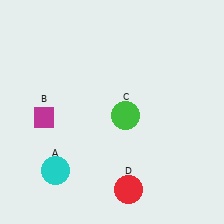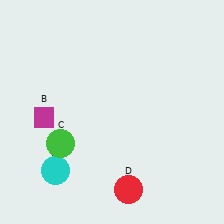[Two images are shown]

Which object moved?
The green circle (C) moved left.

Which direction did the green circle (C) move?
The green circle (C) moved left.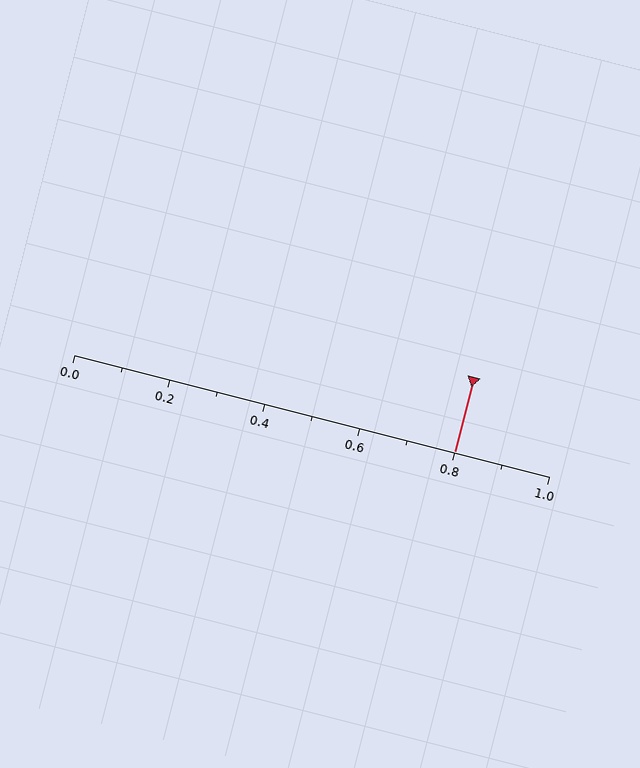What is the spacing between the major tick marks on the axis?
The major ticks are spaced 0.2 apart.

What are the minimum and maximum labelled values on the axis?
The axis runs from 0.0 to 1.0.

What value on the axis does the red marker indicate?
The marker indicates approximately 0.8.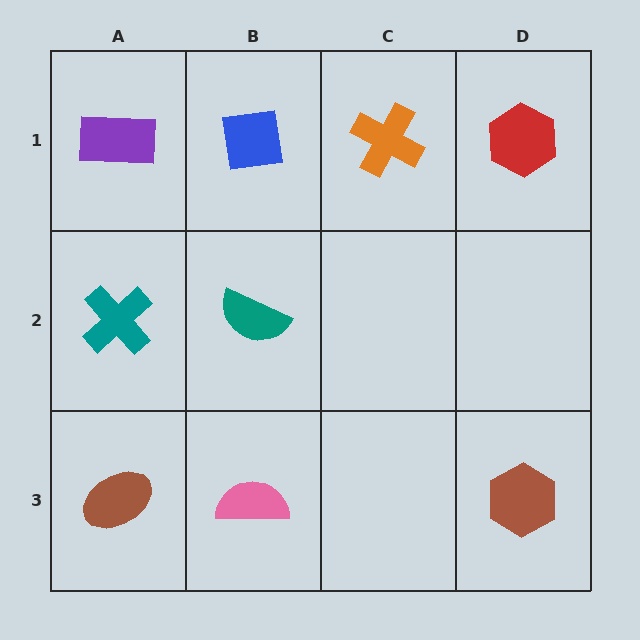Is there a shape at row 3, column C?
No, that cell is empty.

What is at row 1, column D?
A red hexagon.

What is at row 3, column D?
A brown hexagon.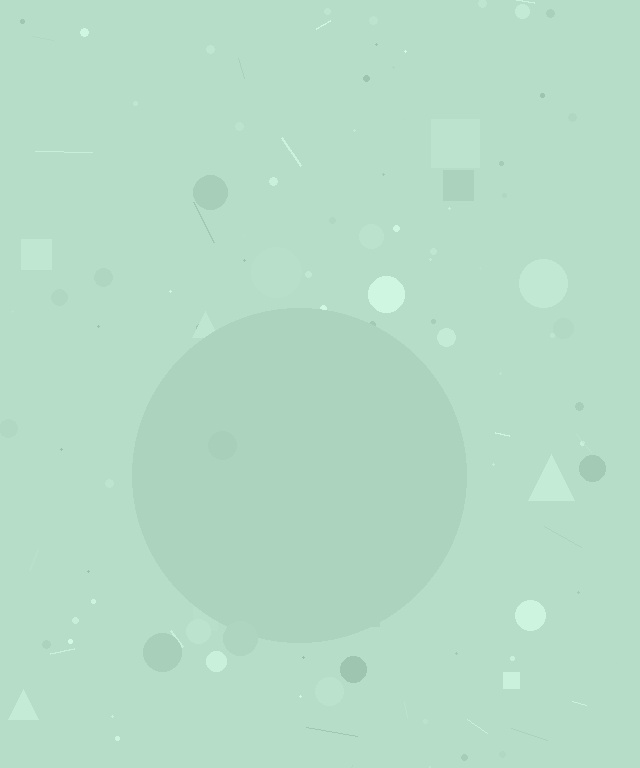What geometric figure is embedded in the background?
A circle is embedded in the background.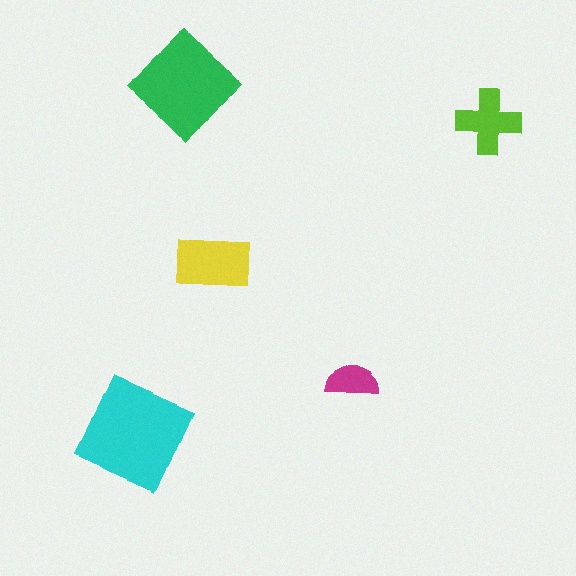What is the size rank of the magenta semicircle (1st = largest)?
5th.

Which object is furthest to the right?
The lime cross is rightmost.